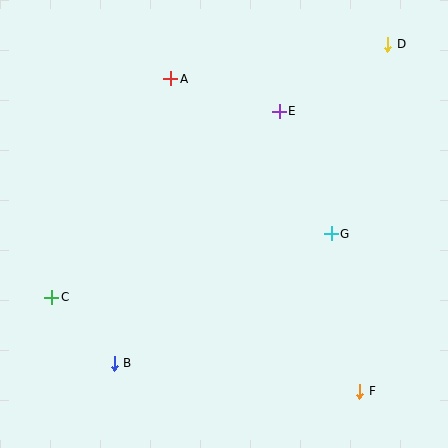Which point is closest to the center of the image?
Point G at (331, 234) is closest to the center.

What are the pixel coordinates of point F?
Point F is at (360, 391).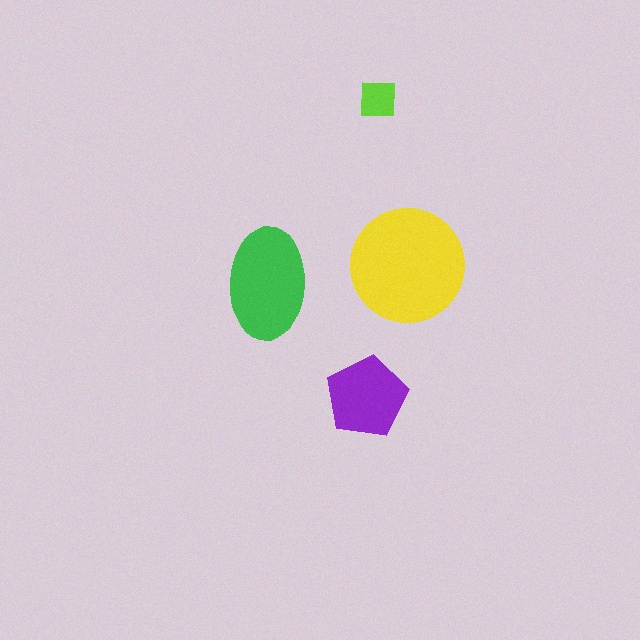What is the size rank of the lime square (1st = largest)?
4th.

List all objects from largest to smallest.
The yellow circle, the green ellipse, the purple pentagon, the lime square.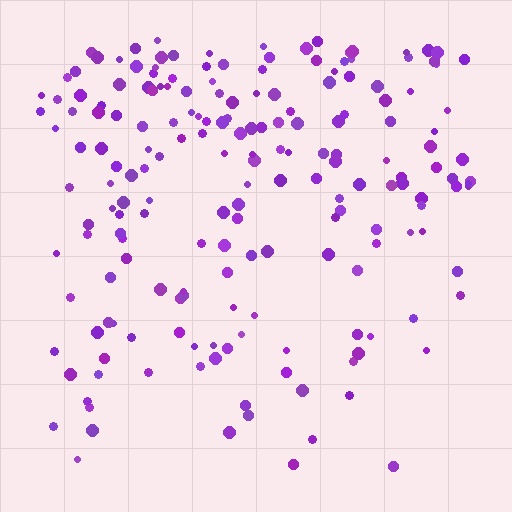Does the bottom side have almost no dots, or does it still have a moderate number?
Still a moderate number, just noticeably fewer than the top.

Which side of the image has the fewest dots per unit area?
The bottom.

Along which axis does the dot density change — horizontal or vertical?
Vertical.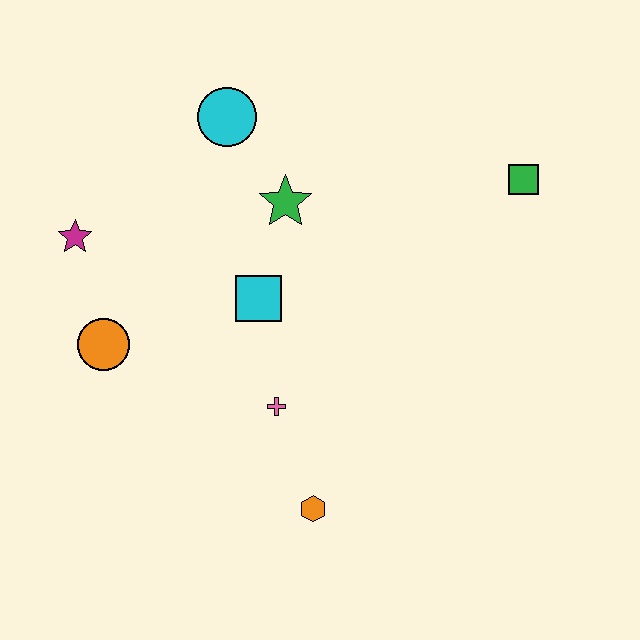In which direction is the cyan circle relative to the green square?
The cyan circle is to the left of the green square.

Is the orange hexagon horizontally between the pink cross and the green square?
Yes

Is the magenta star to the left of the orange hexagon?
Yes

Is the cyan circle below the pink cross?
No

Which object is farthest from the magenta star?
The green square is farthest from the magenta star.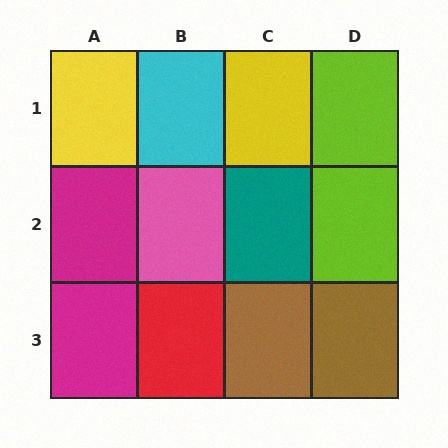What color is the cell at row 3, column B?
Red.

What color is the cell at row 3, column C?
Brown.